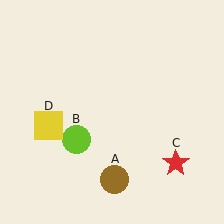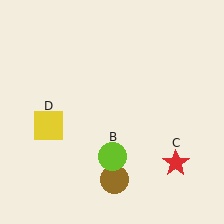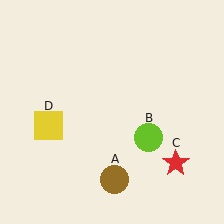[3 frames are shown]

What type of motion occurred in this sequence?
The lime circle (object B) rotated counterclockwise around the center of the scene.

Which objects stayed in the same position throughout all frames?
Brown circle (object A) and red star (object C) and yellow square (object D) remained stationary.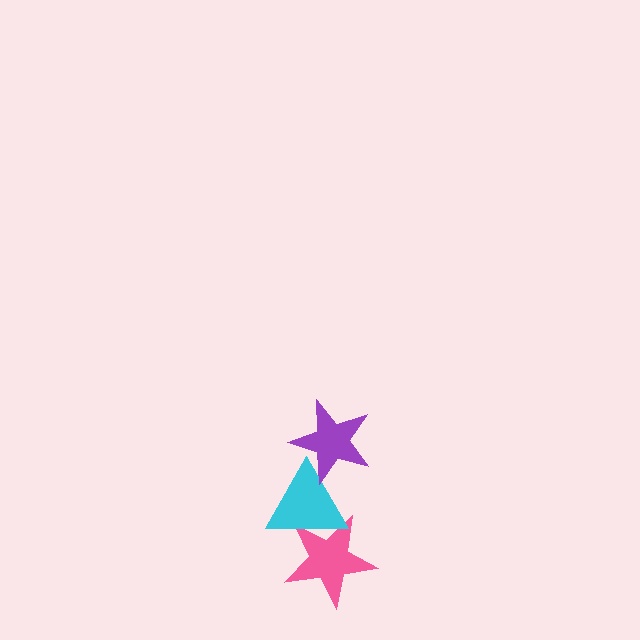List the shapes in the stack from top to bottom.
From top to bottom: the purple star, the cyan triangle, the pink star.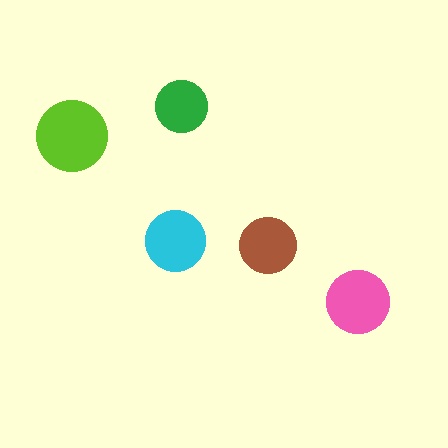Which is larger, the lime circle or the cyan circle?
The lime one.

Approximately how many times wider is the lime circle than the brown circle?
About 1.5 times wider.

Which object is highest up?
The green circle is topmost.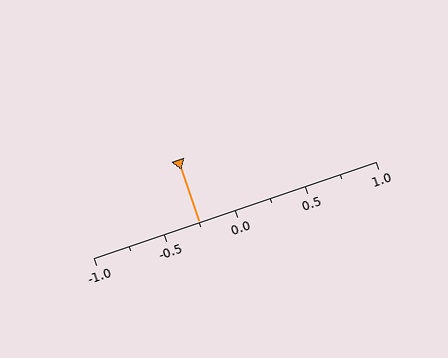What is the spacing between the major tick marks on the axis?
The major ticks are spaced 0.5 apart.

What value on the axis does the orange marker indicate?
The marker indicates approximately -0.25.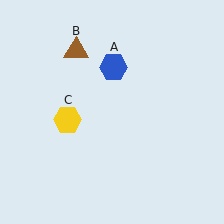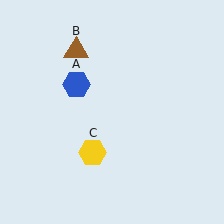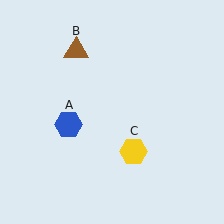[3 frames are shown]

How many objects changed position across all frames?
2 objects changed position: blue hexagon (object A), yellow hexagon (object C).